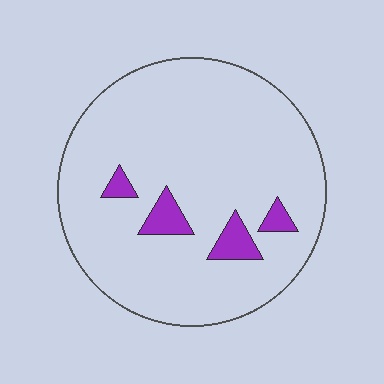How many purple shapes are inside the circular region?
4.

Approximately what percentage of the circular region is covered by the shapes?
Approximately 10%.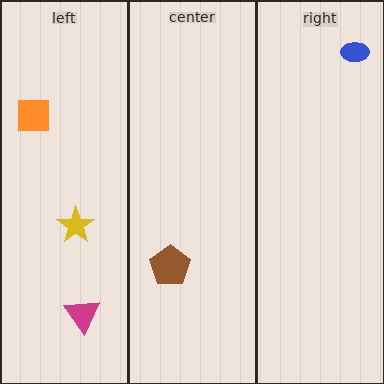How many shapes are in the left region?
3.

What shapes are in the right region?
The blue ellipse.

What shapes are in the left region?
The magenta triangle, the orange square, the yellow star.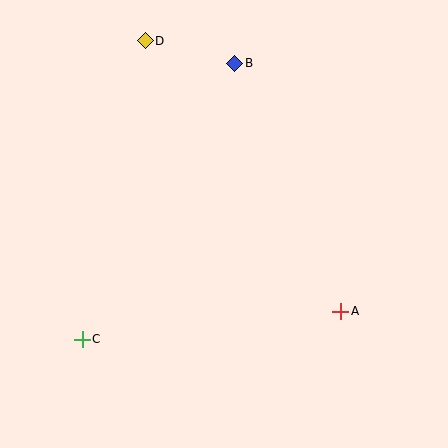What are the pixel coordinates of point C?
Point C is at (82, 339).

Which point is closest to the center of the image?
Point A at (341, 311) is closest to the center.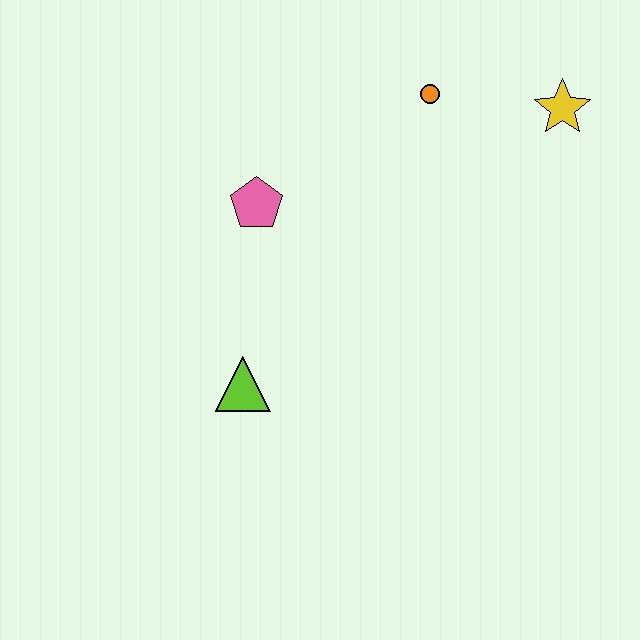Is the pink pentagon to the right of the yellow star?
No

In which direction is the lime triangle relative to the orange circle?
The lime triangle is below the orange circle.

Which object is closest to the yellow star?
The orange circle is closest to the yellow star.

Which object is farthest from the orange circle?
The lime triangle is farthest from the orange circle.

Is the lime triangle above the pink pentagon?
No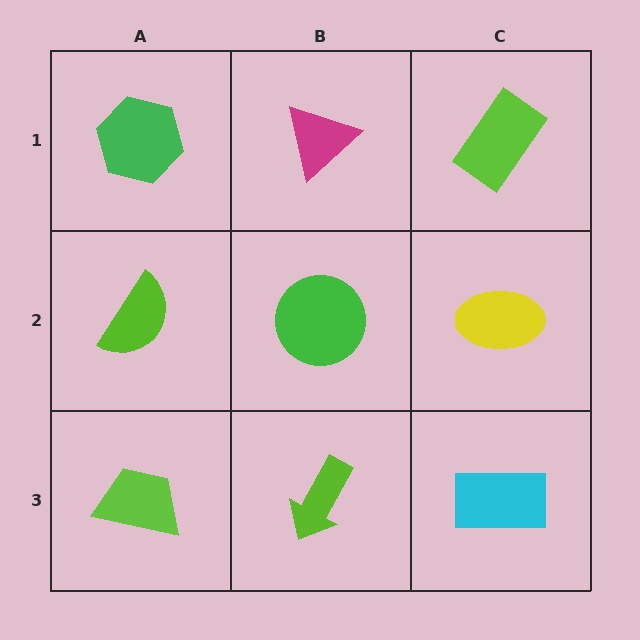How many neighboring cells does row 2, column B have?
4.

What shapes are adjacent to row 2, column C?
A lime rectangle (row 1, column C), a cyan rectangle (row 3, column C), a green circle (row 2, column B).